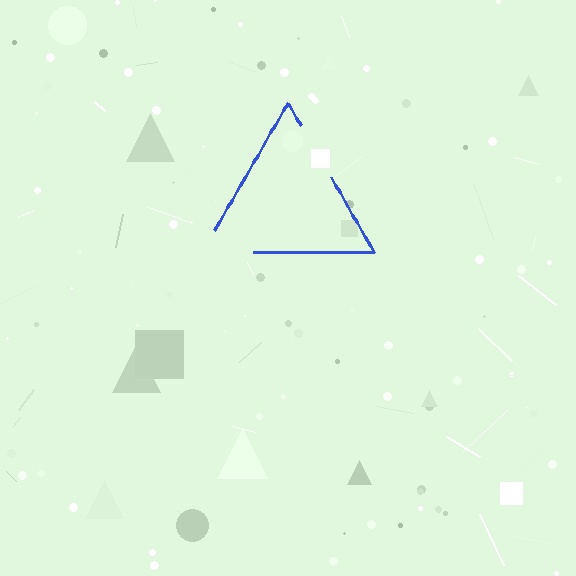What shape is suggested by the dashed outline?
The dashed outline suggests a triangle.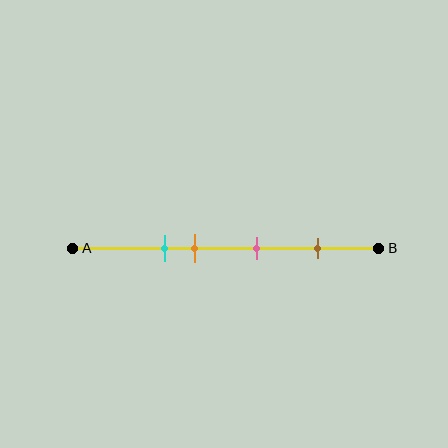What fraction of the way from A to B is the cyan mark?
The cyan mark is approximately 30% (0.3) of the way from A to B.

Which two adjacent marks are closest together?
The cyan and orange marks are the closest adjacent pair.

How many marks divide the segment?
There are 4 marks dividing the segment.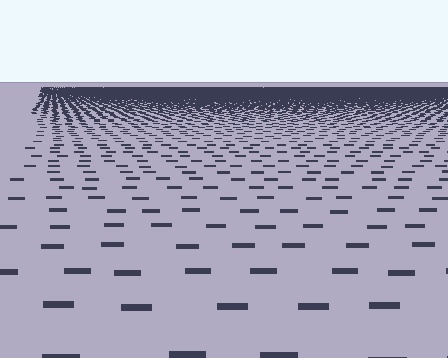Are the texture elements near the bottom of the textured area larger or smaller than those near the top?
Larger. Near the bottom, elements are closer to the viewer and appear at a bigger on-screen size.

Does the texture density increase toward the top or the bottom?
Density increases toward the top.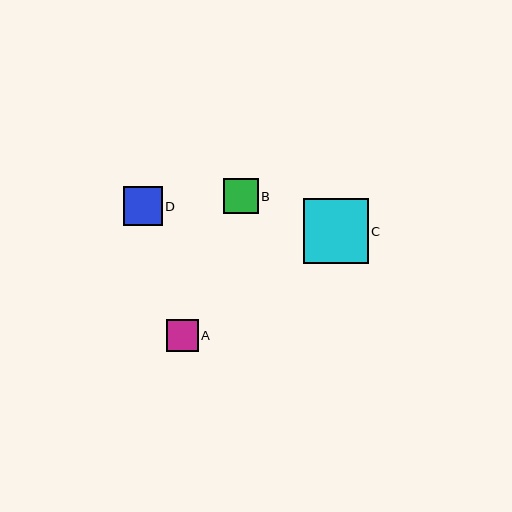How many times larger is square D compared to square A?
Square D is approximately 1.2 times the size of square A.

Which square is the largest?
Square C is the largest with a size of approximately 65 pixels.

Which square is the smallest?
Square A is the smallest with a size of approximately 31 pixels.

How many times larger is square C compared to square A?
Square C is approximately 2.1 times the size of square A.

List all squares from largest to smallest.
From largest to smallest: C, D, B, A.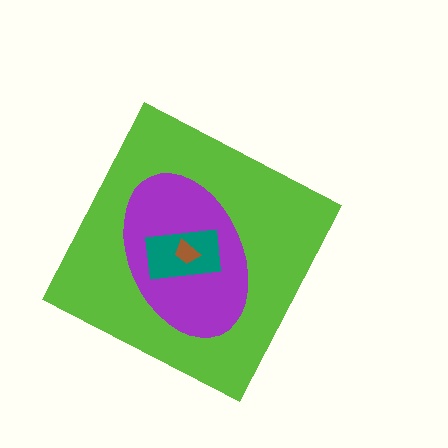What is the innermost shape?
The brown trapezoid.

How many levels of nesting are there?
4.